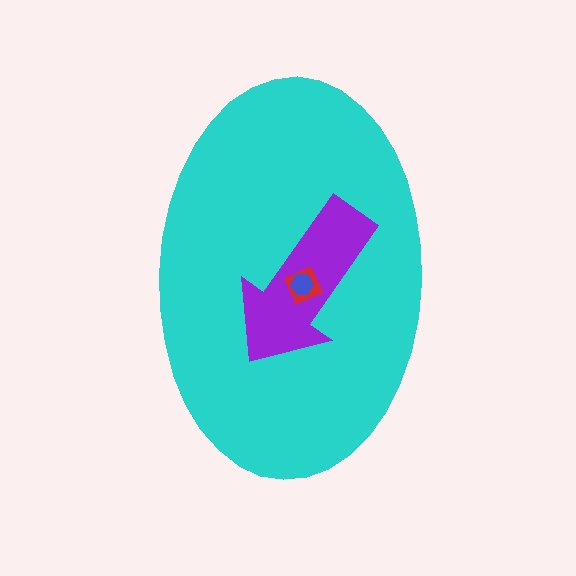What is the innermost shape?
The blue hexagon.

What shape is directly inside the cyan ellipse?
The purple arrow.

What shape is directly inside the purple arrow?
The red diamond.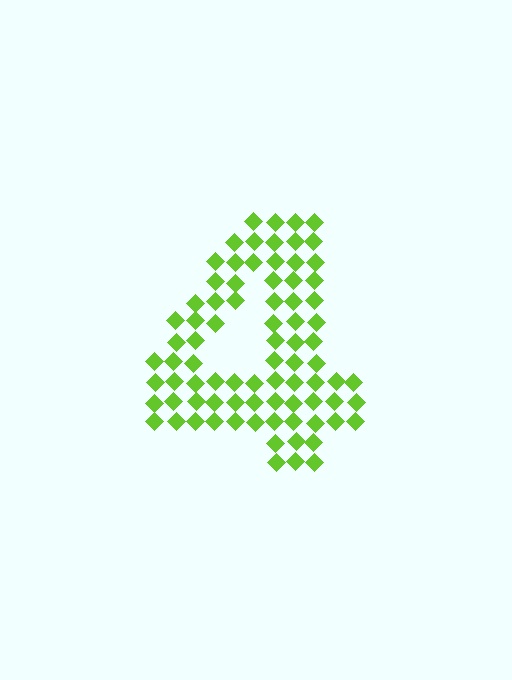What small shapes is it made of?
It is made of small diamonds.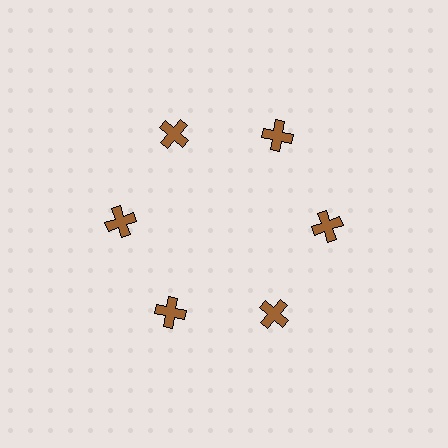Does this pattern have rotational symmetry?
Yes, this pattern has 6-fold rotational symmetry. It looks the same after rotating 60 degrees around the center.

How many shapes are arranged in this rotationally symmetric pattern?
There are 6 shapes, arranged in 6 groups of 1.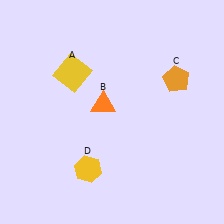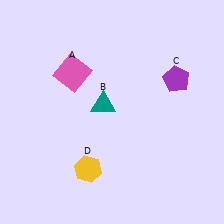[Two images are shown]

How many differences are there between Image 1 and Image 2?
There are 3 differences between the two images.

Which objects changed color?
A changed from yellow to pink. B changed from orange to teal. C changed from orange to purple.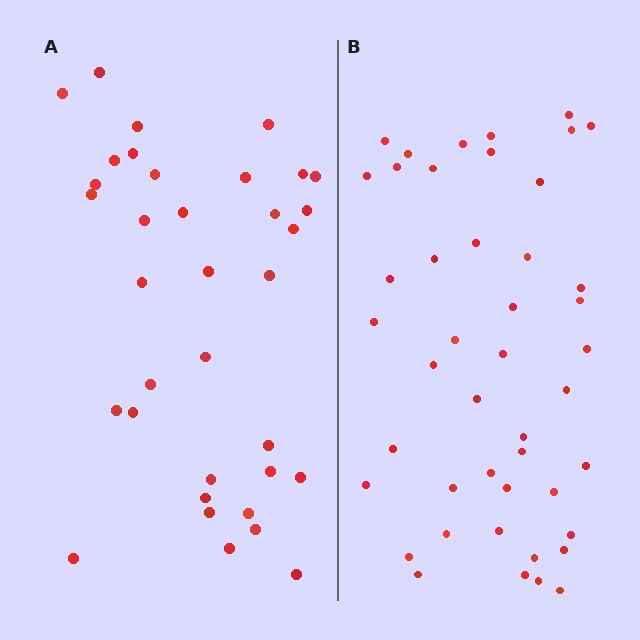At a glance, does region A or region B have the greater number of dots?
Region B (the right region) has more dots.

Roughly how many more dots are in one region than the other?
Region B has roughly 10 or so more dots than region A.